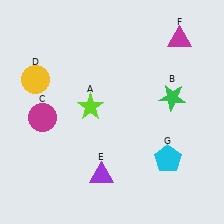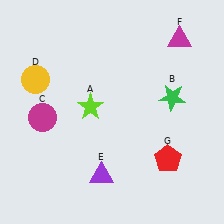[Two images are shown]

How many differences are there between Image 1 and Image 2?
There is 1 difference between the two images.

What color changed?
The pentagon (G) changed from cyan in Image 1 to red in Image 2.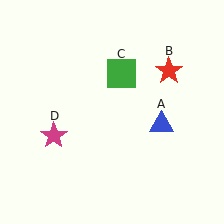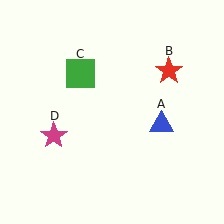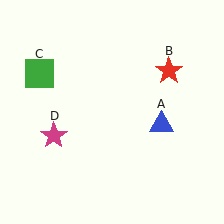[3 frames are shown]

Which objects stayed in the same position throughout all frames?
Blue triangle (object A) and red star (object B) and magenta star (object D) remained stationary.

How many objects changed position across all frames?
1 object changed position: green square (object C).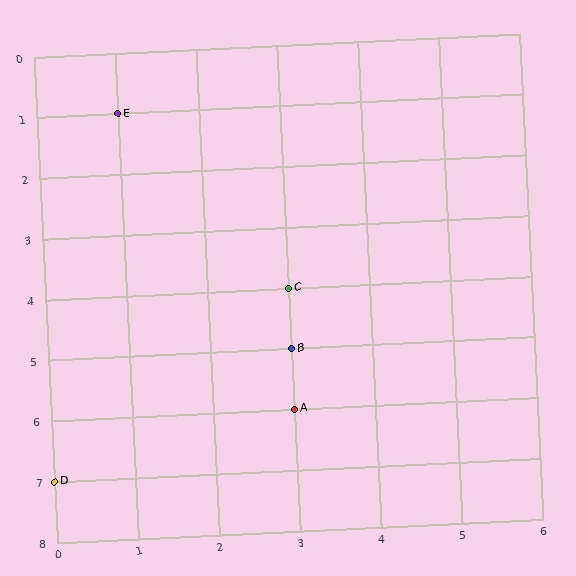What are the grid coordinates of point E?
Point E is at grid coordinates (1, 1).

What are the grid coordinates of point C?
Point C is at grid coordinates (3, 4).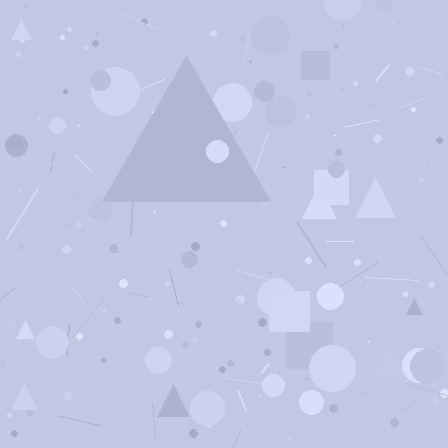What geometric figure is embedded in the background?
A triangle is embedded in the background.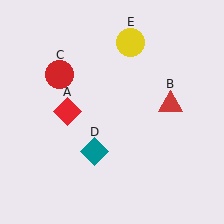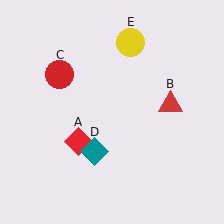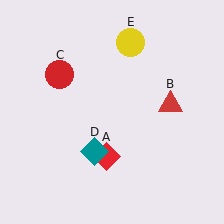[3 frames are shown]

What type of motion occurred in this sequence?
The red diamond (object A) rotated counterclockwise around the center of the scene.